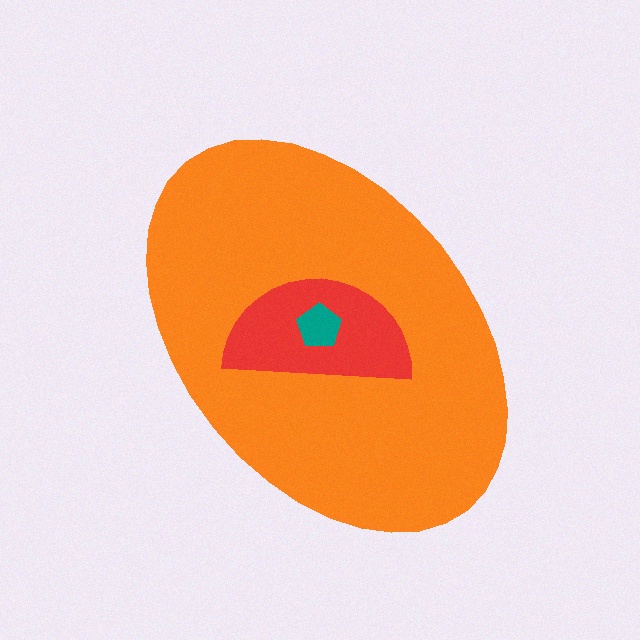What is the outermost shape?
The orange ellipse.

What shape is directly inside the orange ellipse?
The red semicircle.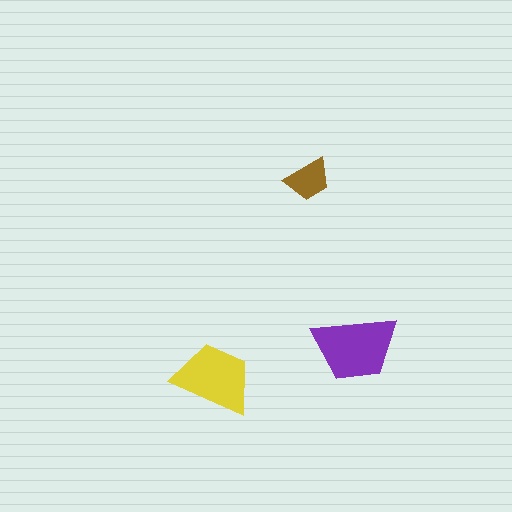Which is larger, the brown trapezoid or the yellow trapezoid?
The yellow one.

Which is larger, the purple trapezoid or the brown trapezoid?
The purple one.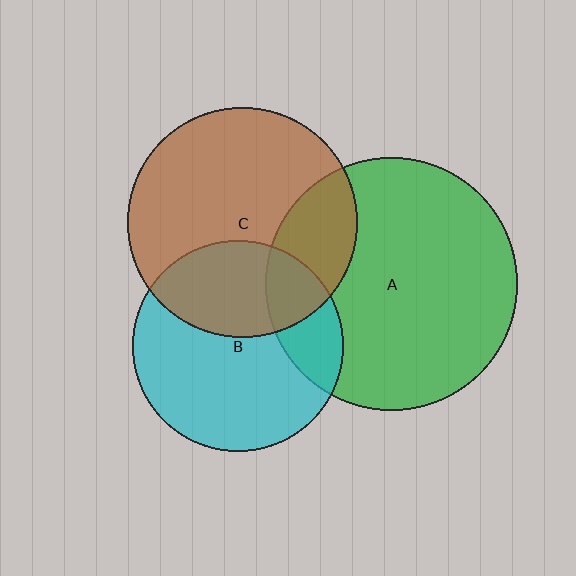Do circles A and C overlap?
Yes.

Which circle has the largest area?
Circle A (green).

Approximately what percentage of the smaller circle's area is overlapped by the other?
Approximately 25%.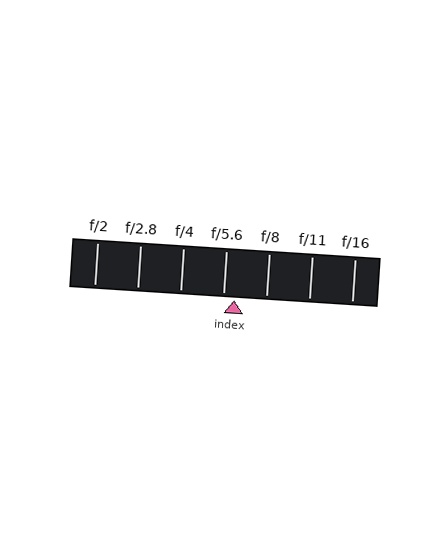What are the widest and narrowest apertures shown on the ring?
The widest aperture shown is f/2 and the narrowest is f/16.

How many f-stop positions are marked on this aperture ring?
There are 7 f-stop positions marked.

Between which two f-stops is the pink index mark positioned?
The index mark is between f/5.6 and f/8.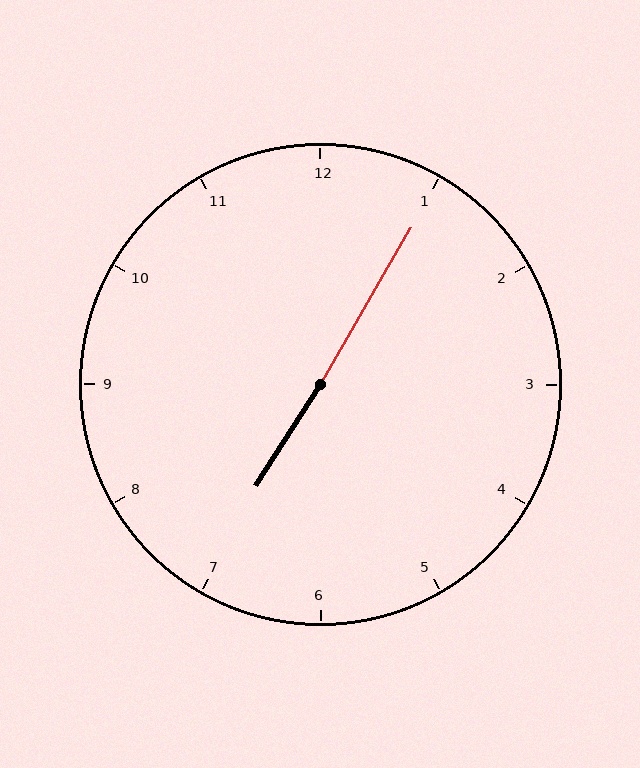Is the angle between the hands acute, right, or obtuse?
It is obtuse.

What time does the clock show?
7:05.